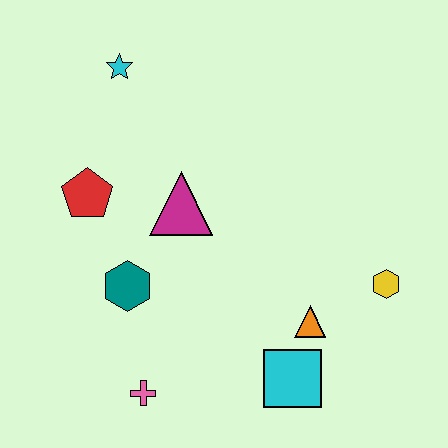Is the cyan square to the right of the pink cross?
Yes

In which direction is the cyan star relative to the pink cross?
The cyan star is above the pink cross.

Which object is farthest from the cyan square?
The cyan star is farthest from the cyan square.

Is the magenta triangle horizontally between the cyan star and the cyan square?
Yes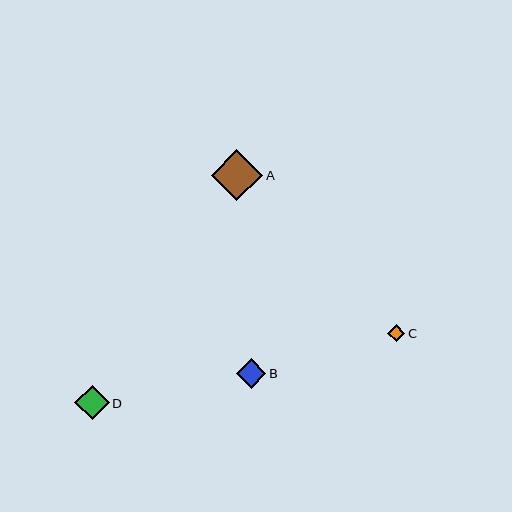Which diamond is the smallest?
Diamond C is the smallest with a size of approximately 17 pixels.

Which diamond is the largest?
Diamond A is the largest with a size of approximately 51 pixels.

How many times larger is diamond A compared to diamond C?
Diamond A is approximately 3.0 times the size of diamond C.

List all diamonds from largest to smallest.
From largest to smallest: A, D, B, C.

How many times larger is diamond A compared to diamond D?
Diamond A is approximately 1.5 times the size of diamond D.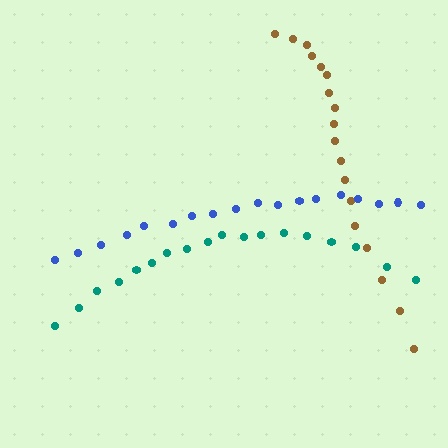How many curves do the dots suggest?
There are 3 distinct paths.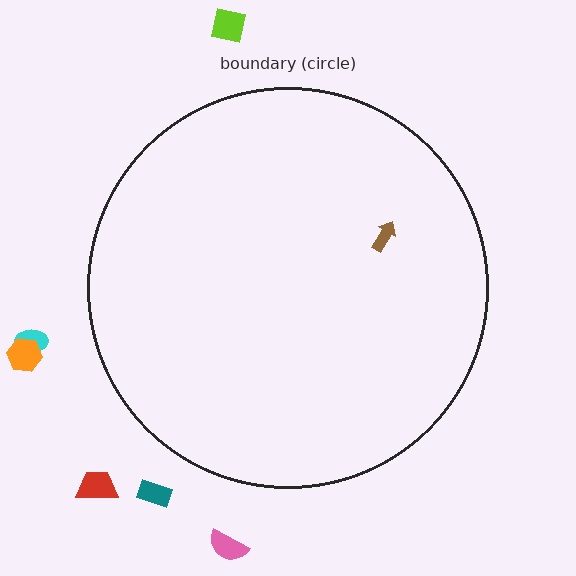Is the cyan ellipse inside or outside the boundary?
Outside.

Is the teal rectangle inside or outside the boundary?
Outside.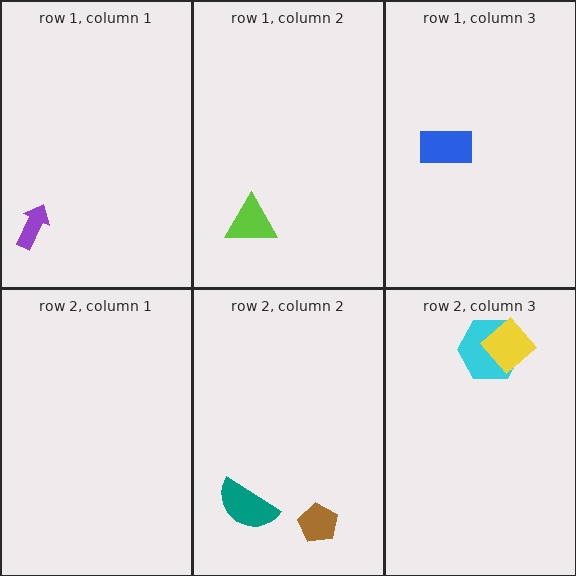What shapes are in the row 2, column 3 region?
The cyan hexagon, the yellow diamond.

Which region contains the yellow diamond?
The row 2, column 3 region.